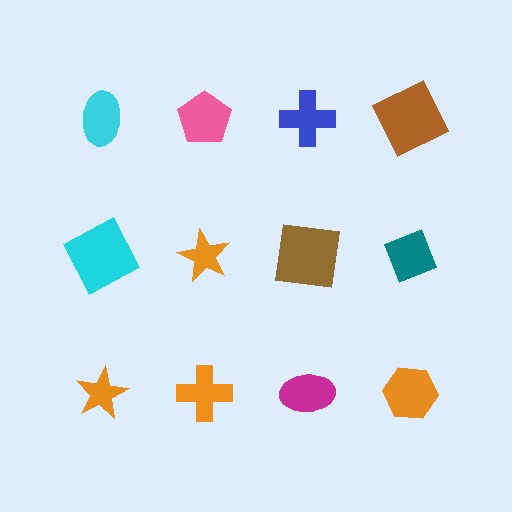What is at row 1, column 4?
A brown square.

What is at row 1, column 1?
A cyan ellipse.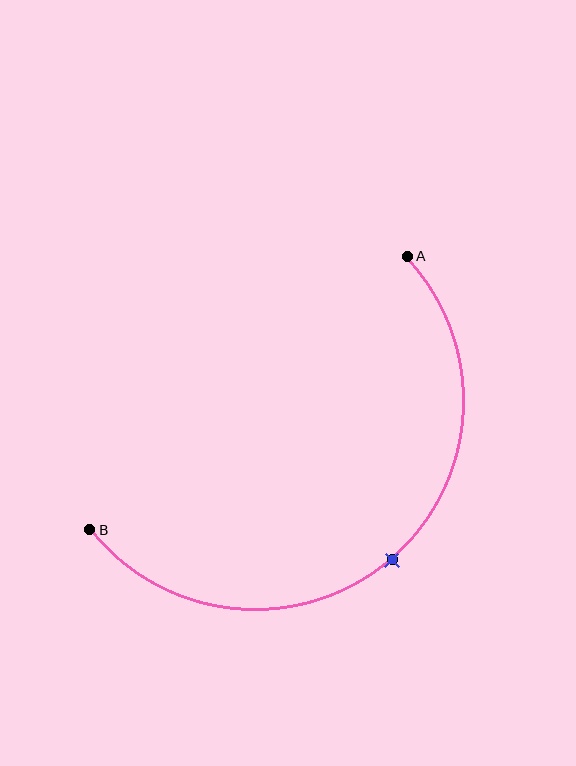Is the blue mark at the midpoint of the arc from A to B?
Yes. The blue mark lies on the arc at equal arc-length from both A and B — it is the arc midpoint.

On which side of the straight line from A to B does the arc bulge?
The arc bulges below and to the right of the straight line connecting A and B.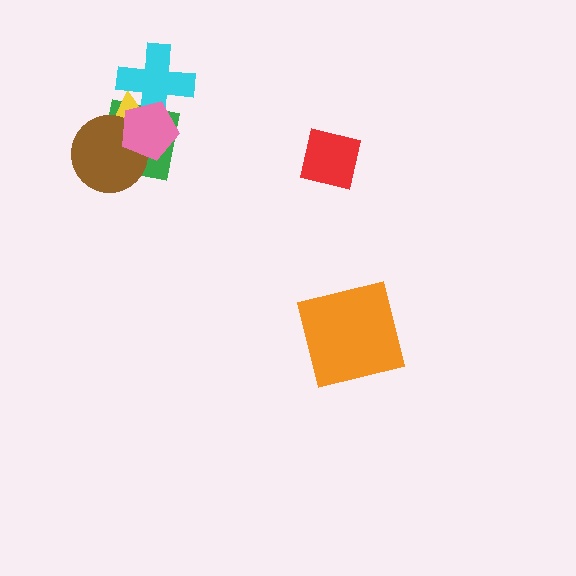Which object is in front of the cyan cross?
The pink pentagon is in front of the cyan cross.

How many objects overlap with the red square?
0 objects overlap with the red square.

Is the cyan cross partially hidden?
Yes, it is partially covered by another shape.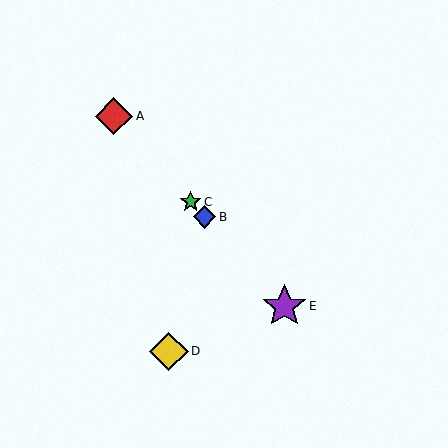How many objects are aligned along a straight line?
4 objects (A, B, C, E) are aligned along a straight line.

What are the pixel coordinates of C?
Object C is at (191, 202).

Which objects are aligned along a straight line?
Objects A, B, C, E are aligned along a straight line.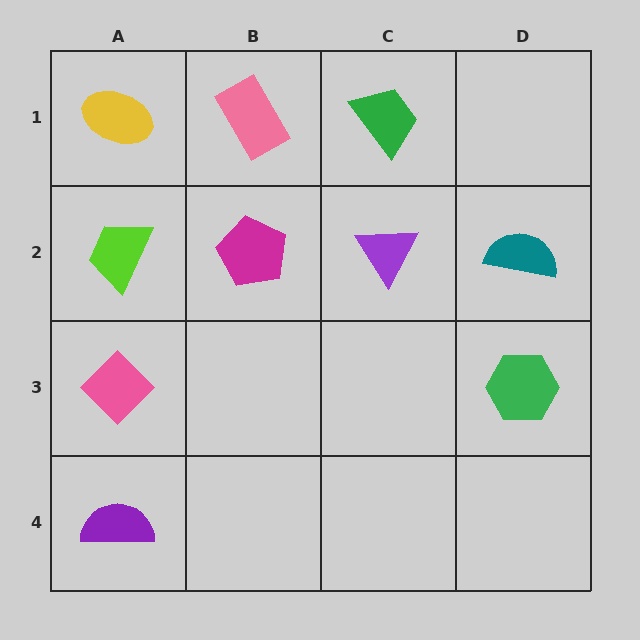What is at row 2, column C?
A purple triangle.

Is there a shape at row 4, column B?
No, that cell is empty.